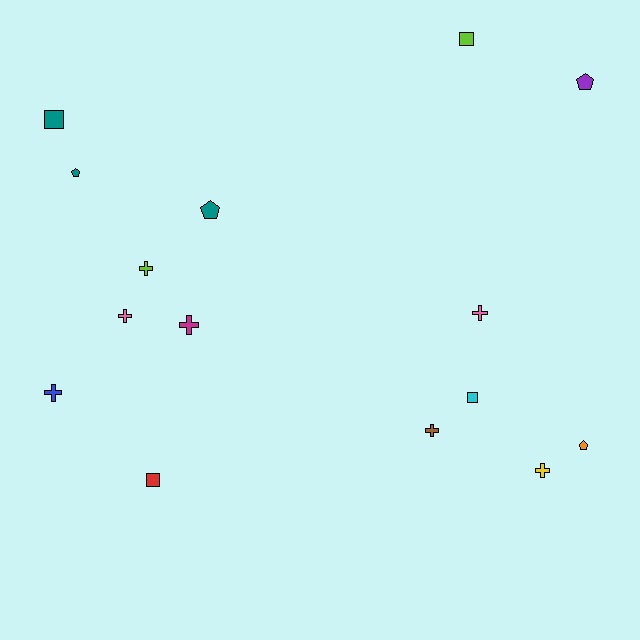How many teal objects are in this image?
There are 3 teal objects.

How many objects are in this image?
There are 15 objects.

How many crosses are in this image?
There are 7 crosses.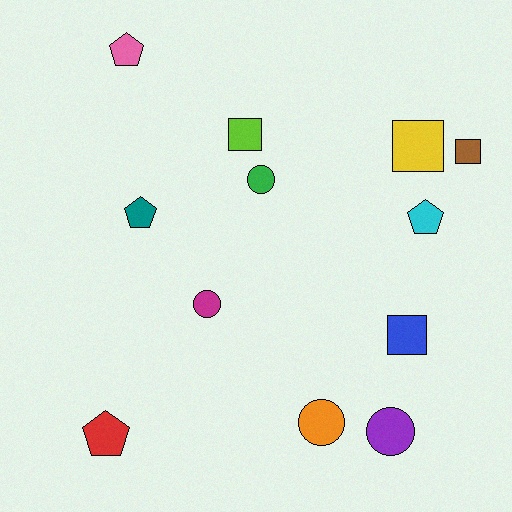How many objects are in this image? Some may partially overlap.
There are 12 objects.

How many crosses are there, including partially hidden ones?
There are no crosses.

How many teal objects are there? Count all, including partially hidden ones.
There is 1 teal object.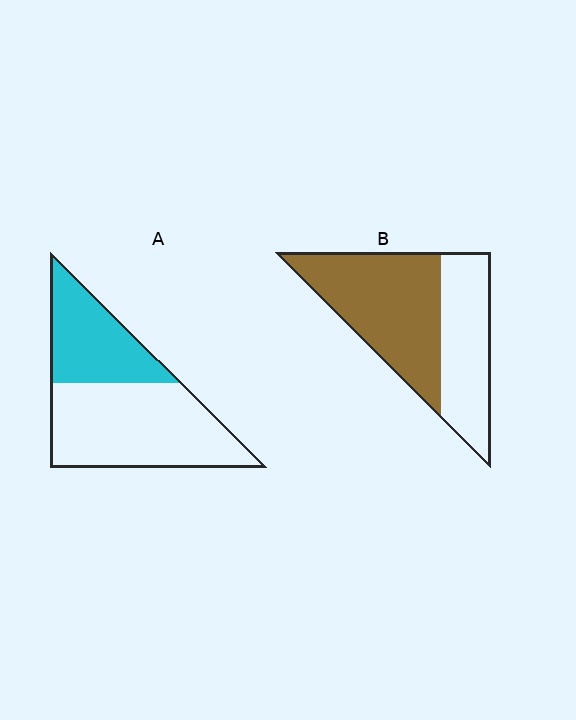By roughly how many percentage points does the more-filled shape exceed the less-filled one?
By roughly 20 percentage points (B over A).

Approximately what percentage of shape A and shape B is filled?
A is approximately 35% and B is approximately 60%.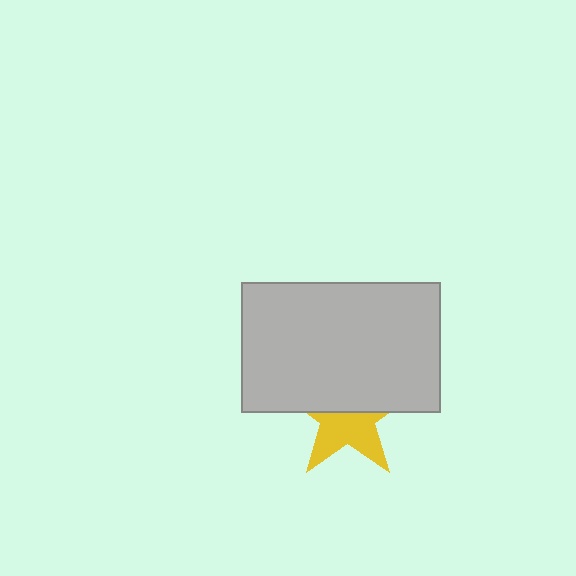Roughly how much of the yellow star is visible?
About half of it is visible (roughly 49%).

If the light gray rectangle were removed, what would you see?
You would see the complete yellow star.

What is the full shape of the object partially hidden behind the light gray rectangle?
The partially hidden object is a yellow star.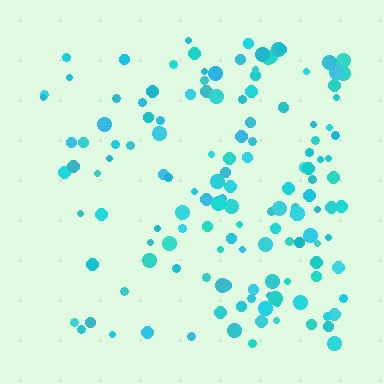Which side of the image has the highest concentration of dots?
The right.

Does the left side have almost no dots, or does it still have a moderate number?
Still a moderate number, just noticeably fewer than the right.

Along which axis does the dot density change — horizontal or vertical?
Horizontal.